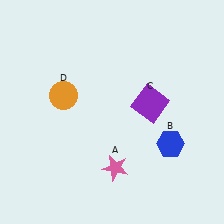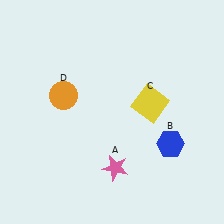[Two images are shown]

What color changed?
The square (C) changed from purple in Image 1 to yellow in Image 2.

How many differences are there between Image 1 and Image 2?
There is 1 difference between the two images.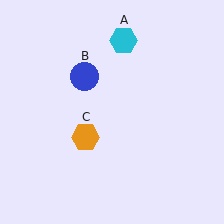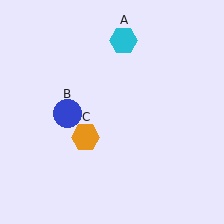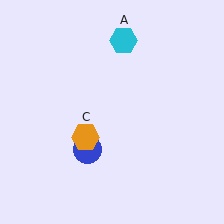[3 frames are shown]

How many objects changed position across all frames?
1 object changed position: blue circle (object B).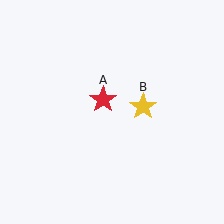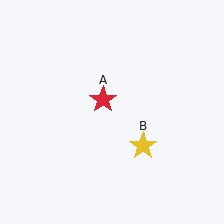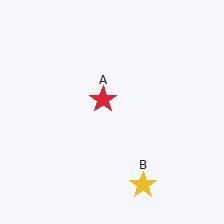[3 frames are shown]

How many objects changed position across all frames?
1 object changed position: yellow star (object B).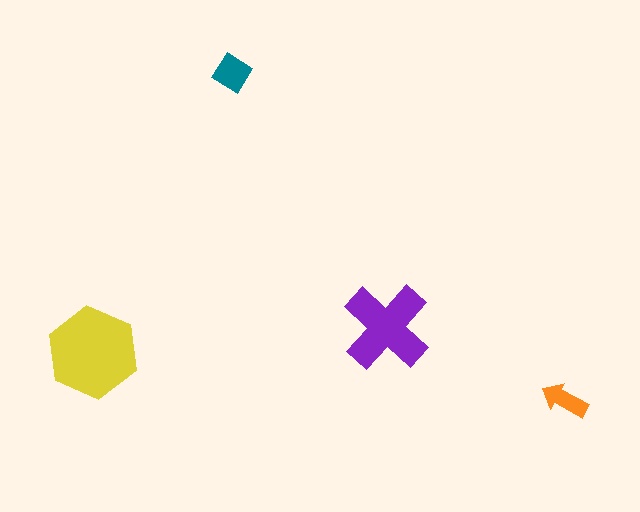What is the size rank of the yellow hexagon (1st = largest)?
1st.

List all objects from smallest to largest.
The orange arrow, the teal diamond, the purple cross, the yellow hexagon.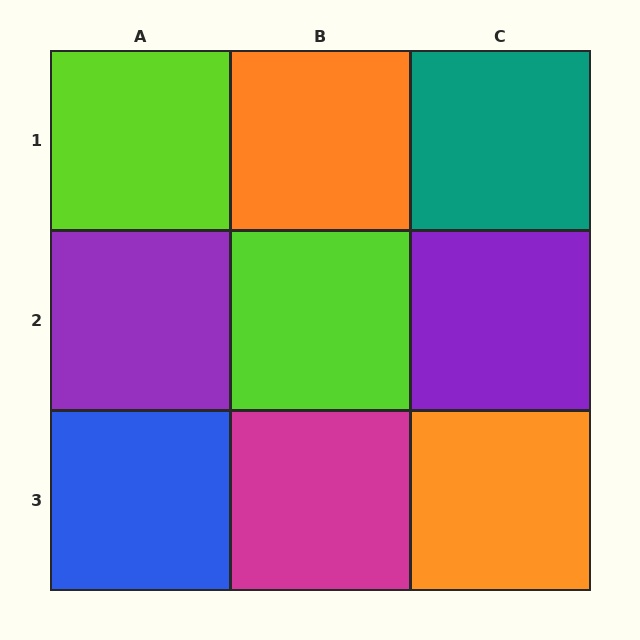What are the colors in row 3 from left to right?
Blue, magenta, orange.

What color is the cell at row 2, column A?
Purple.